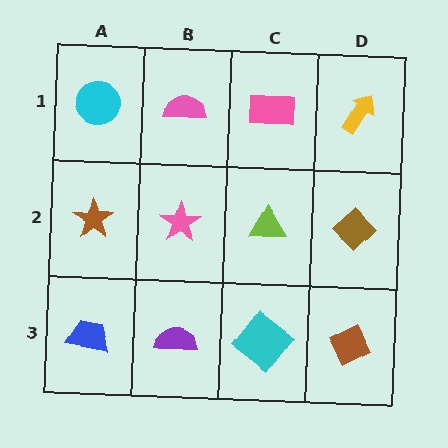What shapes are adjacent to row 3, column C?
A lime triangle (row 2, column C), a purple semicircle (row 3, column B), a brown diamond (row 3, column D).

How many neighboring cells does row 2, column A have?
3.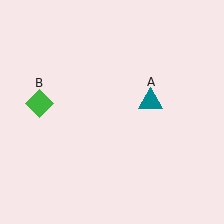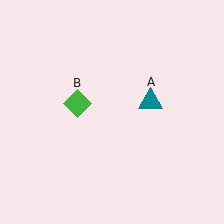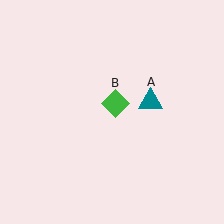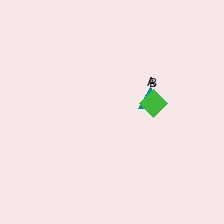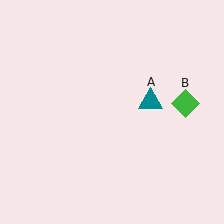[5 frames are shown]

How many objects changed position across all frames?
1 object changed position: green diamond (object B).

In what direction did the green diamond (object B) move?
The green diamond (object B) moved right.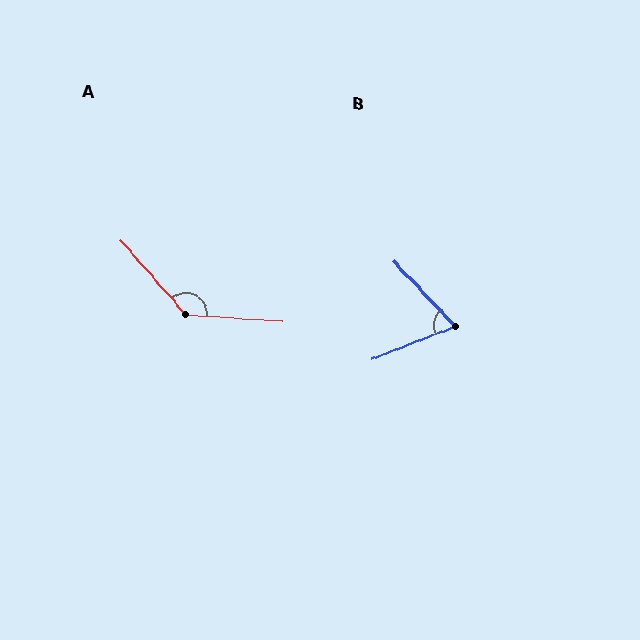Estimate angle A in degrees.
Approximately 135 degrees.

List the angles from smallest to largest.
B (68°), A (135°).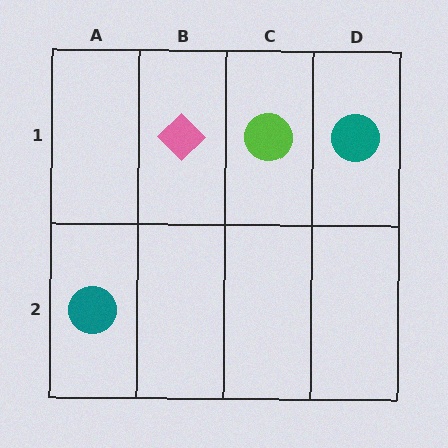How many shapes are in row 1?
3 shapes.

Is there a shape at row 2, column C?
No, that cell is empty.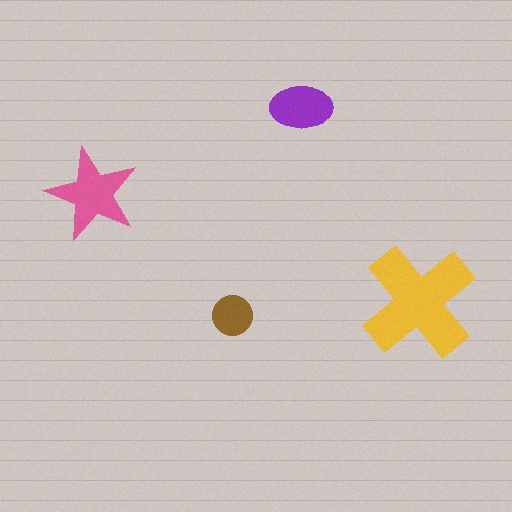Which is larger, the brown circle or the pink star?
The pink star.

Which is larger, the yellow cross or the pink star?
The yellow cross.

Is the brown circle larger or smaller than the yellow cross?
Smaller.